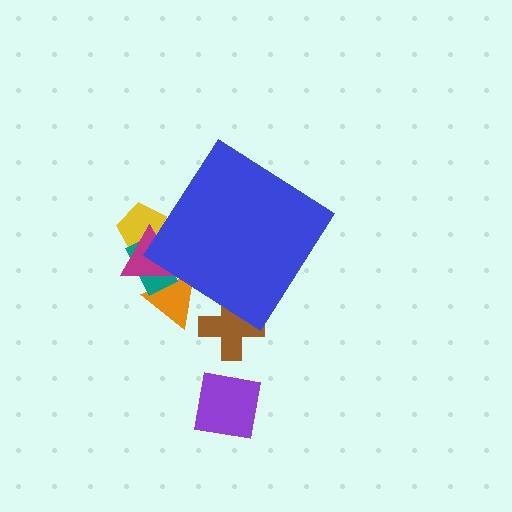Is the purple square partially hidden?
No, the purple square is fully visible.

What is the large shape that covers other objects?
A blue diamond.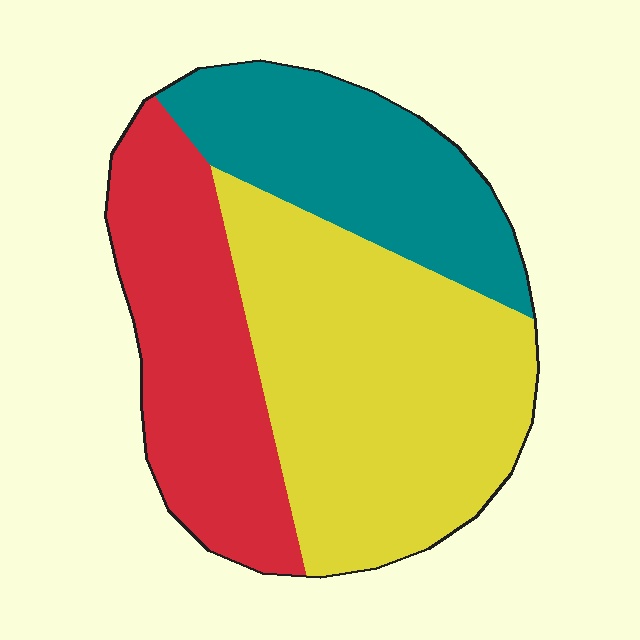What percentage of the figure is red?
Red covers around 30% of the figure.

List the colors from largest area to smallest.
From largest to smallest: yellow, red, teal.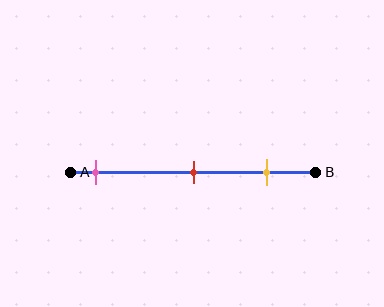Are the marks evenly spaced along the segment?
Yes, the marks are approximately evenly spaced.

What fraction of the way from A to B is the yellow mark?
The yellow mark is approximately 80% (0.8) of the way from A to B.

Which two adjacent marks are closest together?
The red and yellow marks are the closest adjacent pair.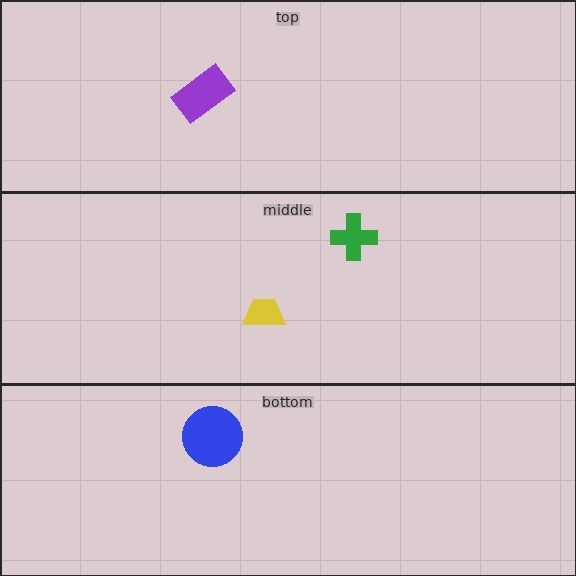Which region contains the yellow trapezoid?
The middle region.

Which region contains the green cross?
The middle region.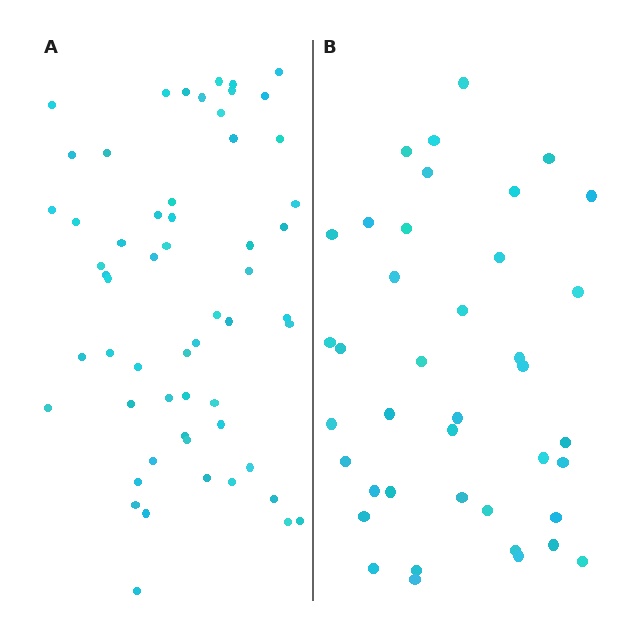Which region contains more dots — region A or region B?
Region A (the left region) has more dots.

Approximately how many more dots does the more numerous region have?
Region A has approximately 15 more dots than region B.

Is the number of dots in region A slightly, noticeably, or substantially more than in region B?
Region A has noticeably more, but not dramatically so. The ratio is roughly 1.4 to 1.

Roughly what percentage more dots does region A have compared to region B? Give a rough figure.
About 40% more.